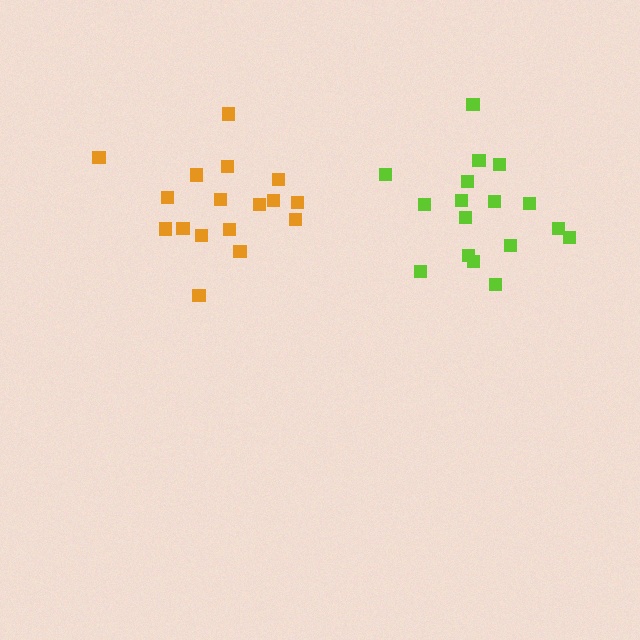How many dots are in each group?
Group 1: 17 dots, Group 2: 17 dots (34 total).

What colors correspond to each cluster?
The clusters are colored: orange, lime.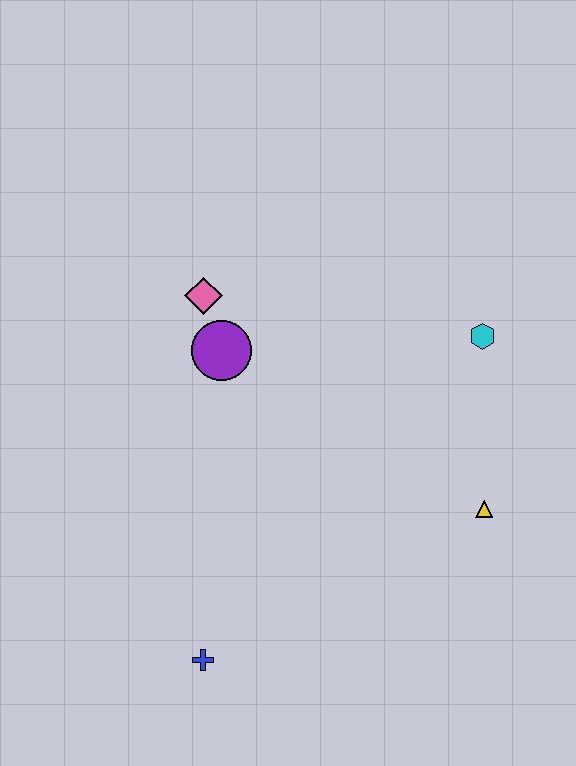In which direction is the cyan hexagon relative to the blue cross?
The cyan hexagon is above the blue cross.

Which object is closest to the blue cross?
The purple circle is closest to the blue cross.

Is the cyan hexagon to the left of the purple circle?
No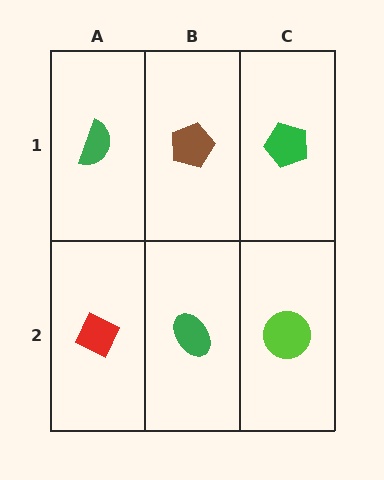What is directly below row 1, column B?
A green ellipse.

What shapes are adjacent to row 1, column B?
A green ellipse (row 2, column B), a green semicircle (row 1, column A), a green pentagon (row 1, column C).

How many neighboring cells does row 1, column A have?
2.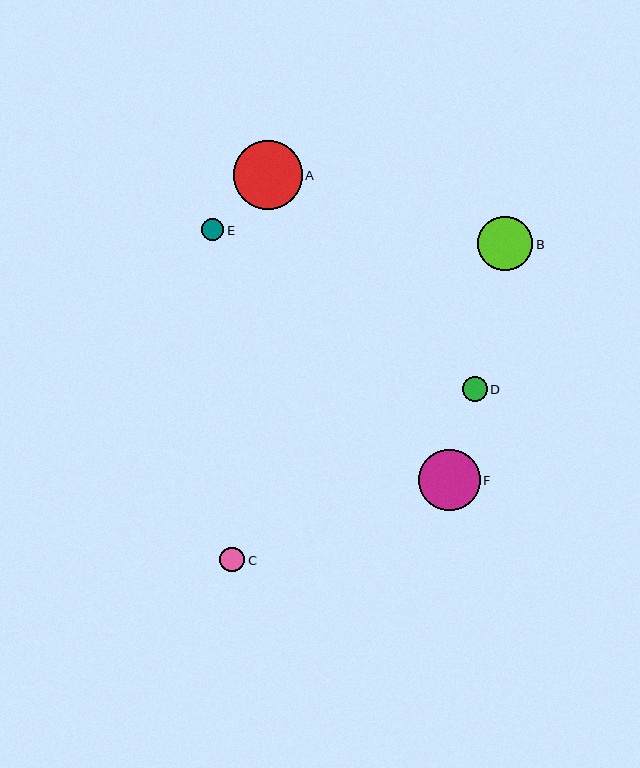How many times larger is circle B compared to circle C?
Circle B is approximately 2.2 times the size of circle C.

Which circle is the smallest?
Circle E is the smallest with a size of approximately 22 pixels.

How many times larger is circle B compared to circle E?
Circle B is approximately 2.5 times the size of circle E.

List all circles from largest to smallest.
From largest to smallest: A, F, B, D, C, E.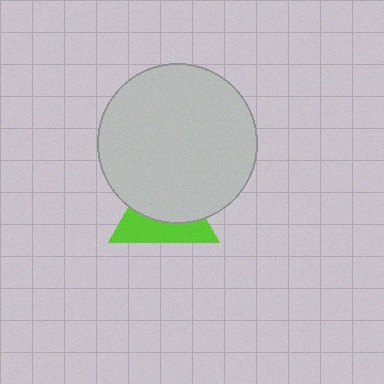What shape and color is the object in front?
The object in front is a light gray circle.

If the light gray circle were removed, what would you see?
You would see the complete lime triangle.